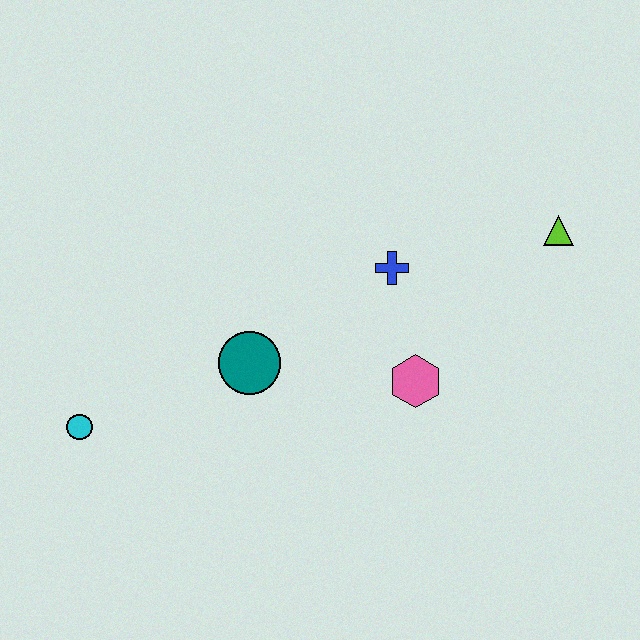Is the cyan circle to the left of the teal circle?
Yes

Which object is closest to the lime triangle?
The blue cross is closest to the lime triangle.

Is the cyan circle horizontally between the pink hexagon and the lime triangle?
No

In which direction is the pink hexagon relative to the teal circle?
The pink hexagon is to the right of the teal circle.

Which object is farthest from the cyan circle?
The lime triangle is farthest from the cyan circle.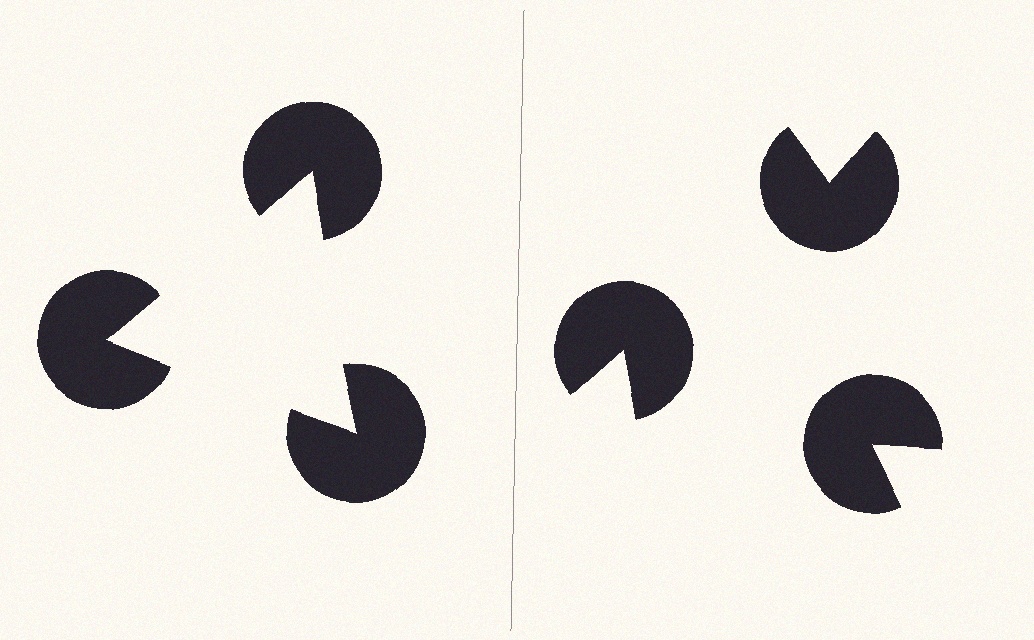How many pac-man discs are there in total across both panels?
6 — 3 on each side.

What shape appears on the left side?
An illusory triangle.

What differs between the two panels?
The pac-man discs are positioned identically on both sides; only the wedge orientations differ. On the left they align to a triangle; on the right they are misaligned.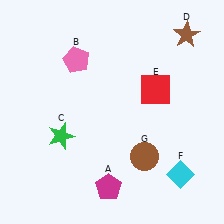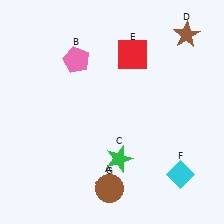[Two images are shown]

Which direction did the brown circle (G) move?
The brown circle (G) moved left.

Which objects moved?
The objects that moved are: the green star (C), the red square (E), the brown circle (G).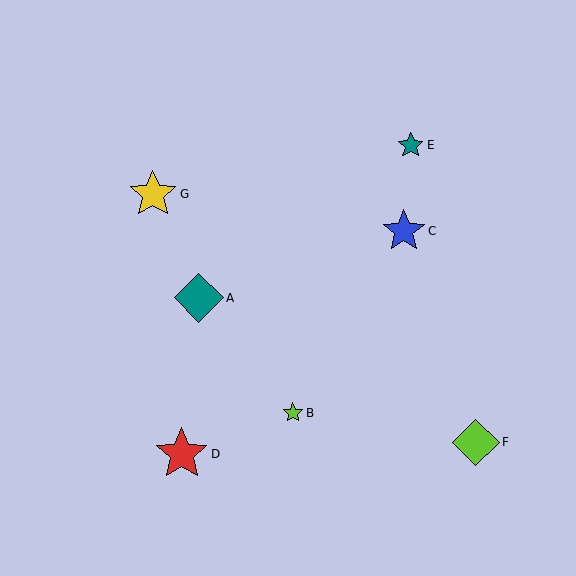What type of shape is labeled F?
Shape F is a lime diamond.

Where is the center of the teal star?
The center of the teal star is at (411, 145).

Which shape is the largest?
The red star (labeled D) is the largest.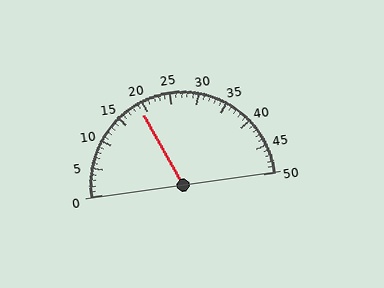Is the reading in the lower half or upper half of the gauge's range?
The reading is in the lower half of the range (0 to 50).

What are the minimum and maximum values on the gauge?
The gauge ranges from 0 to 50.